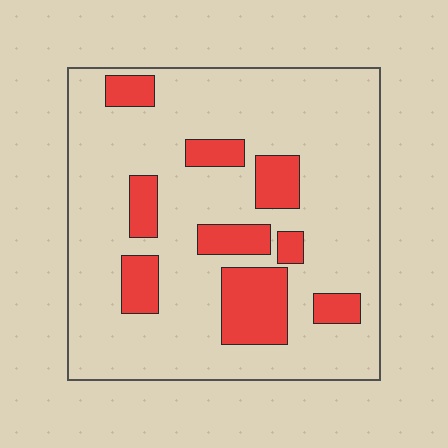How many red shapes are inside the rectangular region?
9.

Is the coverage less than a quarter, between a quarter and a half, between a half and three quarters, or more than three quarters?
Less than a quarter.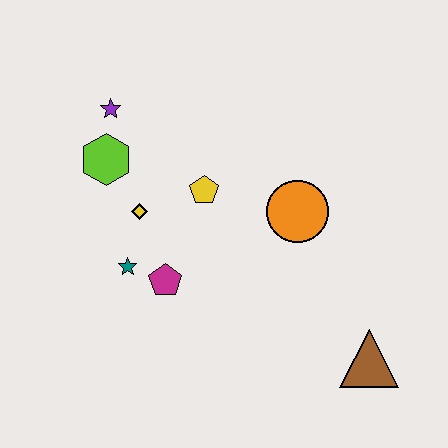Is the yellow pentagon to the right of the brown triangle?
No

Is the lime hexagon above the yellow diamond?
Yes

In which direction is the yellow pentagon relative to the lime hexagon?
The yellow pentagon is to the right of the lime hexagon.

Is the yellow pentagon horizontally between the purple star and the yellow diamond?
No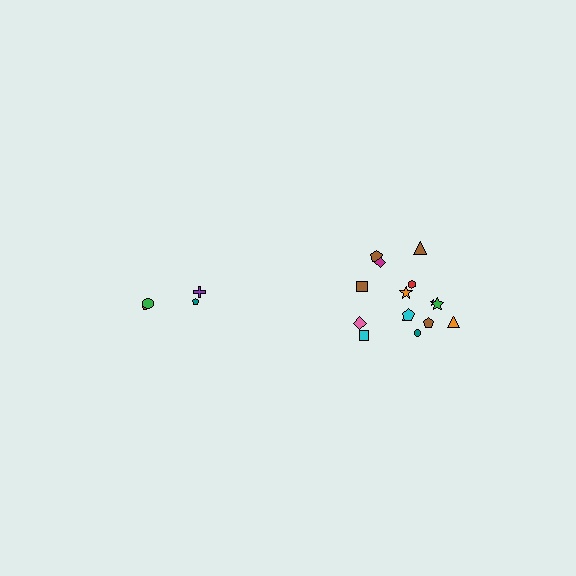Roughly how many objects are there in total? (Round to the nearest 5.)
Roughly 20 objects in total.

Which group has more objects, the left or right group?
The right group.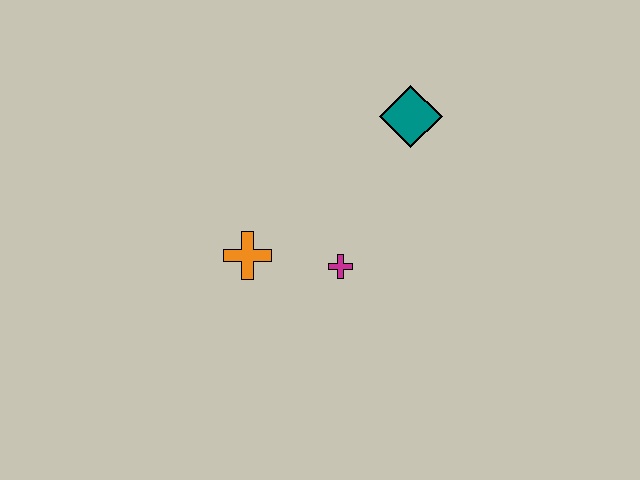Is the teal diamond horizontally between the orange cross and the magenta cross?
No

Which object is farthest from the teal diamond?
The orange cross is farthest from the teal diamond.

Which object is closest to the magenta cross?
The orange cross is closest to the magenta cross.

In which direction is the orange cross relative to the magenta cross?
The orange cross is to the left of the magenta cross.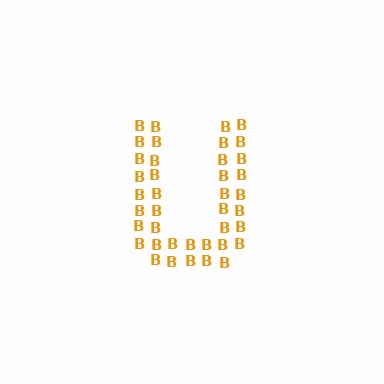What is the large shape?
The large shape is the letter U.